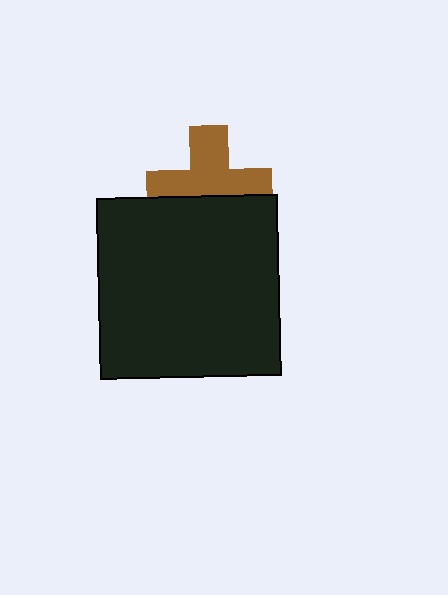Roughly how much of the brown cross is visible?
About half of it is visible (roughly 61%).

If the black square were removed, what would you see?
You would see the complete brown cross.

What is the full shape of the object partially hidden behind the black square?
The partially hidden object is a brown cross.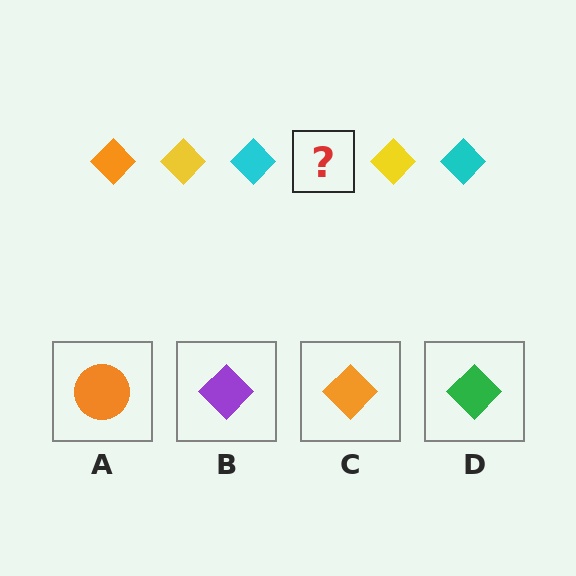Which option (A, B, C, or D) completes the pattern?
C.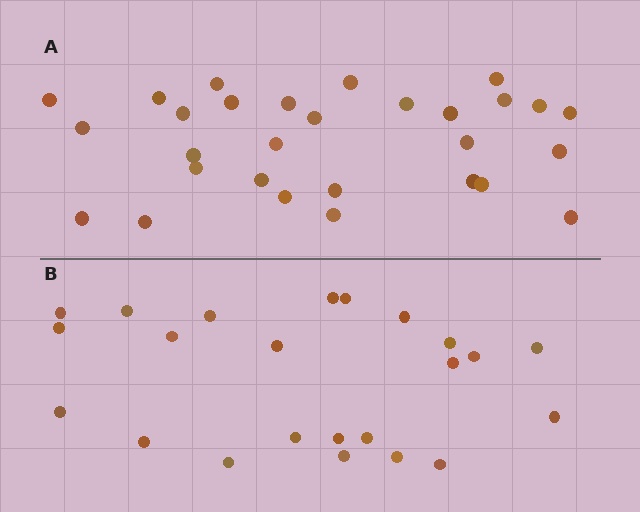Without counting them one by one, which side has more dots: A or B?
Region A (the top region) has more dots.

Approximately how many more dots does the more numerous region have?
Region A has about 6 more dots than region B.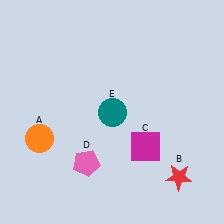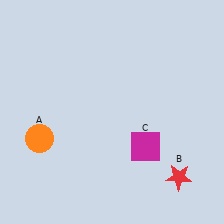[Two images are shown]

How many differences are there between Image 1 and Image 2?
There are 2 differences between the two images.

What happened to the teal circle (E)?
The teal circle (E) was removed in Image 2. It was in the bottom-right area of Image 1.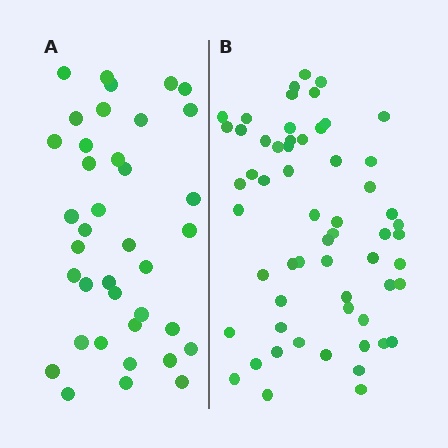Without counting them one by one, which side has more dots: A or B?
Region B (the right region) has more dots.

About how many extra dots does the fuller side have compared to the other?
Region B has approximately 20 more dots than region A.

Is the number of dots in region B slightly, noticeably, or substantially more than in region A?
Region B has substantially more. The ratio is roughly 1.6 to 1.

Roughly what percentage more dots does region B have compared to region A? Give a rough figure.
About 55% more.